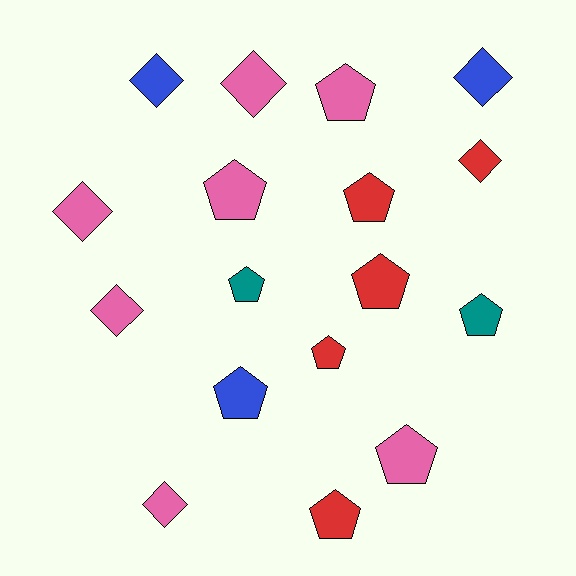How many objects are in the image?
There are 17 objects.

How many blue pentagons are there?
There is 1 blue pentagon.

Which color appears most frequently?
Pink, with 7 objects.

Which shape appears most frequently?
Pentagon, with 10 objects.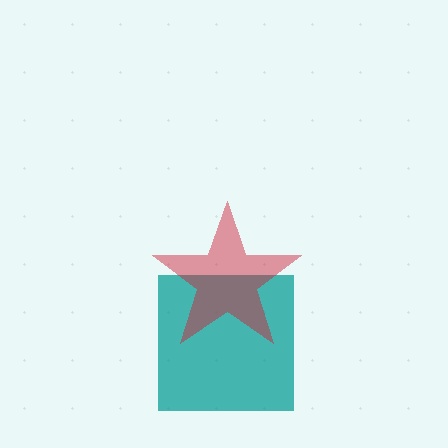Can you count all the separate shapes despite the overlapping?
Yes, there are 2 separate shapes.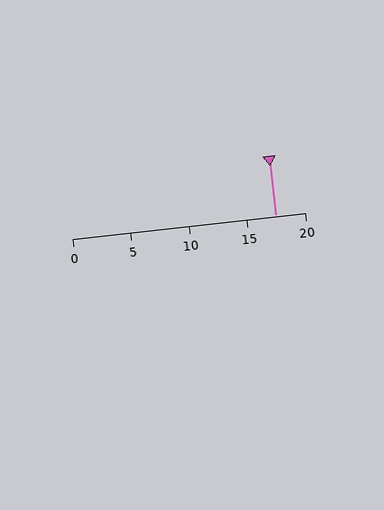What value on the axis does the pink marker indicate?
The marker indicates approximately 17.5.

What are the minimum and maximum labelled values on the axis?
The axis runs from 0 to 20.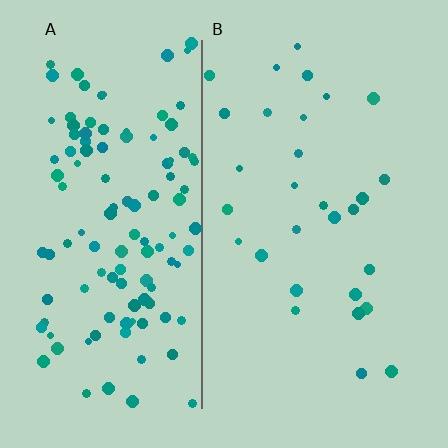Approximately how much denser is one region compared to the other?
Approximately 4.0× — region A over region B.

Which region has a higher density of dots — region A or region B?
A (the left).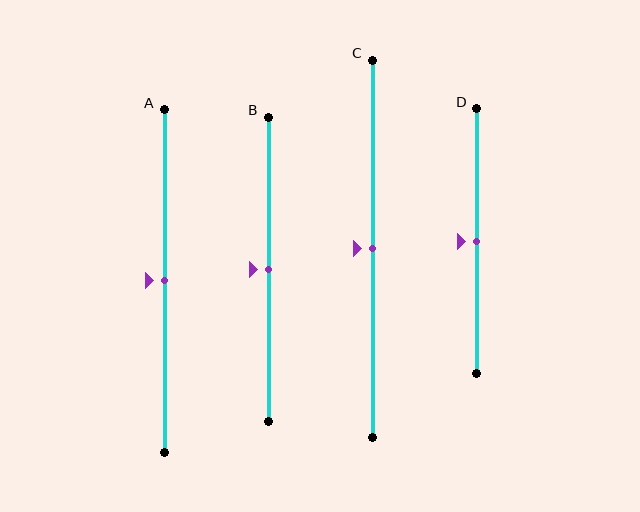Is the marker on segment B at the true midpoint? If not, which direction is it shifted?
Yes, the marker on segment B is at the true midpoint.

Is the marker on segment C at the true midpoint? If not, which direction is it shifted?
Yes, the marker on segment C is at the true midpoint.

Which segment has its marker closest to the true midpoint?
Segment A has its marker closest to the true midpoint.